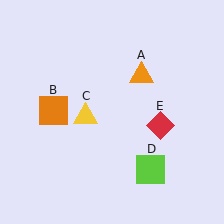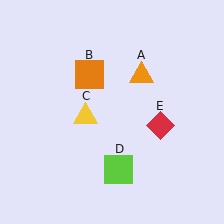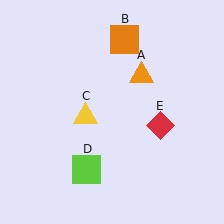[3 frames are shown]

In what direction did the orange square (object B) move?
The orange square (object B) moved up and to the right.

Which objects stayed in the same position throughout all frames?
Orange triangle (object A) and yellow triangle (object C) and red diamond (object E) remained stationary.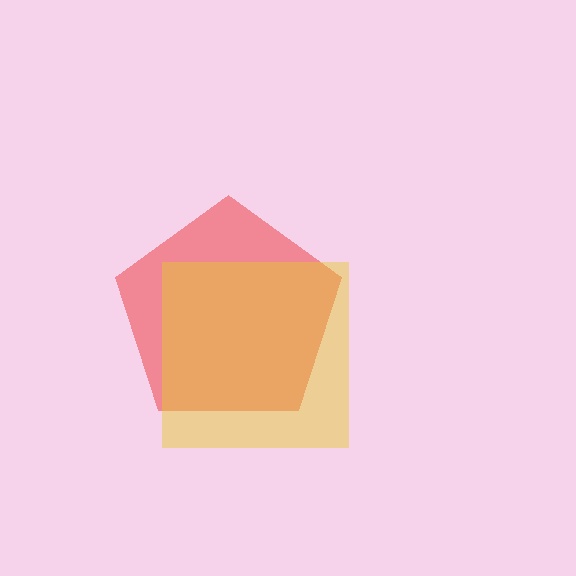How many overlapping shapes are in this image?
There are 2 overlapping shapes in the image.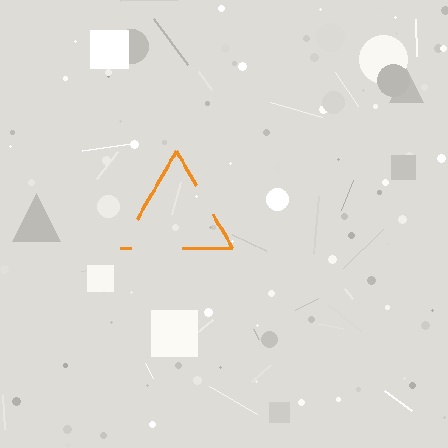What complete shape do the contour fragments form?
The contour fragments form a triangle.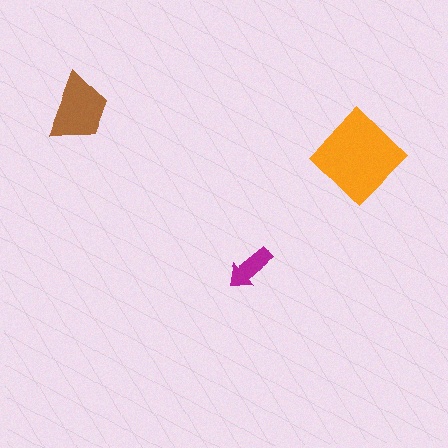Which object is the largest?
The orange diamond.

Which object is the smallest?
The magenta arrow.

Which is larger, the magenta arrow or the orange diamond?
The orange diamond.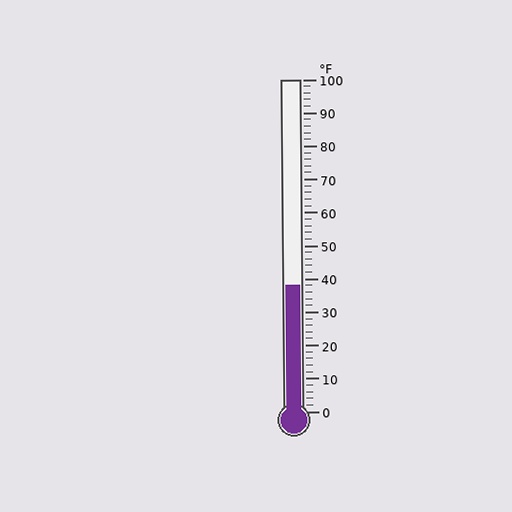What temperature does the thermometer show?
The thermometer shows approximately 38°F.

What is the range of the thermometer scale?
The thermometer scale ranges from 0°F to 100°F.